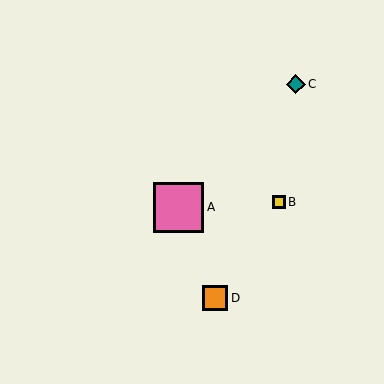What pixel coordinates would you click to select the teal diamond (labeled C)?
Click at (296, 84) to select the teal diamond C.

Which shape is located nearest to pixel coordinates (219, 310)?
The orange square (labeled D) at (215, 298) is nearest to that location.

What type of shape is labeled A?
Shape A is a pink square.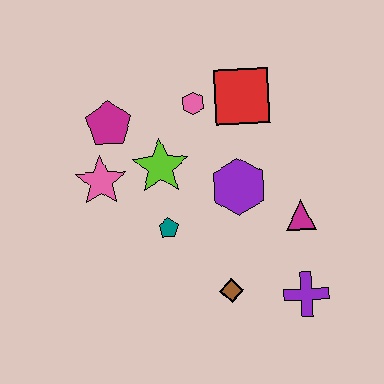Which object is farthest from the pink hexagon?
The purple cross is farthest from the pink hexagon.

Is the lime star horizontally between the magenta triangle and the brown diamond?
No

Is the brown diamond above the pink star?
No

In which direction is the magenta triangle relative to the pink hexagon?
The magenta triangle is below the pink hexagon.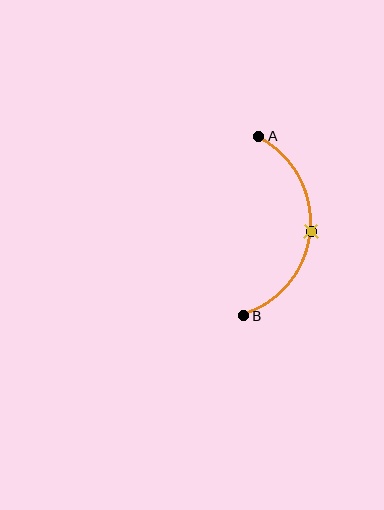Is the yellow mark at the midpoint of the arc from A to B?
Yes. The yellow mark lies on the arc at equal arc-length from both A and B — it is the arc midpoint.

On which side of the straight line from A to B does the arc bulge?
The arc bulges to the right of the straight line connecting A and B.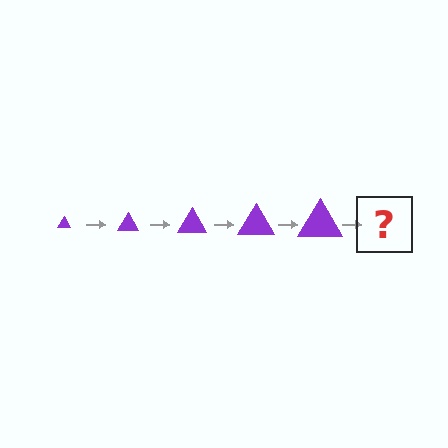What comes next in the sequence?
The next element should be a purple triangle, larger than the previous one.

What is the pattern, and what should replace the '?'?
The pattern is that the triangle gets progressively larger each step. The '?' should be a purple triangle, larger than the previous one.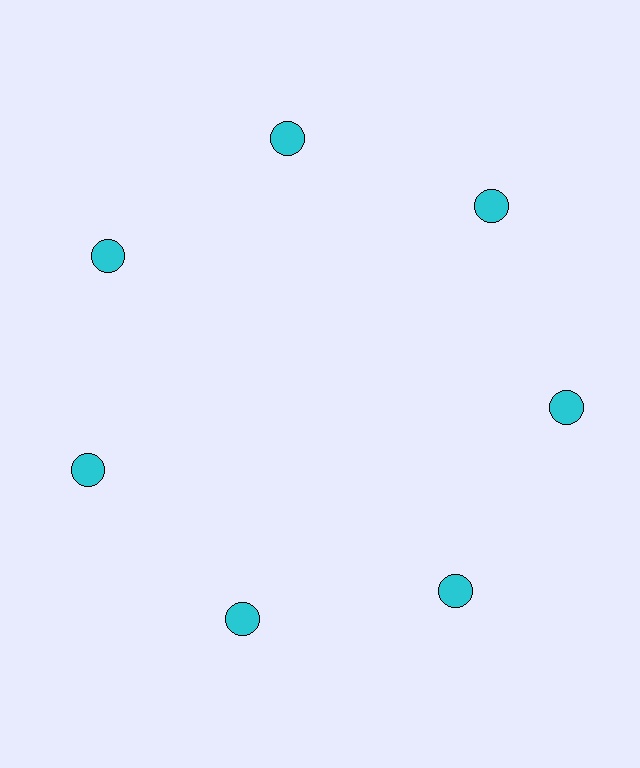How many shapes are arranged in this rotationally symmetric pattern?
There are 7 shapes, arranged in 7 groups of 1.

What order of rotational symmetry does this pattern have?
This pattern has 7-fold rotational symmetry.